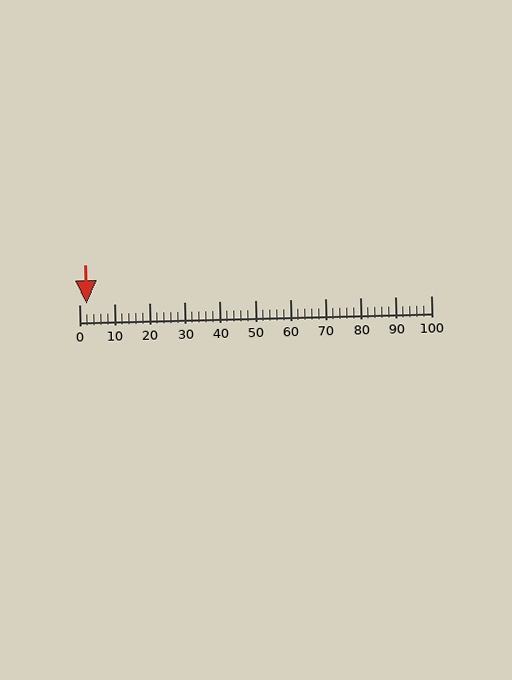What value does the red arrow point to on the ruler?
The red arrow points to approximately 2.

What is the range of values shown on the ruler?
The ruler shows values from 0 to 100.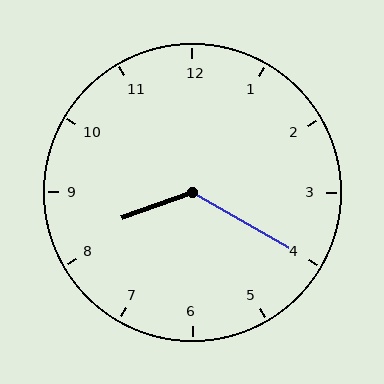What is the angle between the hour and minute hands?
Approximately 130 degrees.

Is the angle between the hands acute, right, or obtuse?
It is obtuse.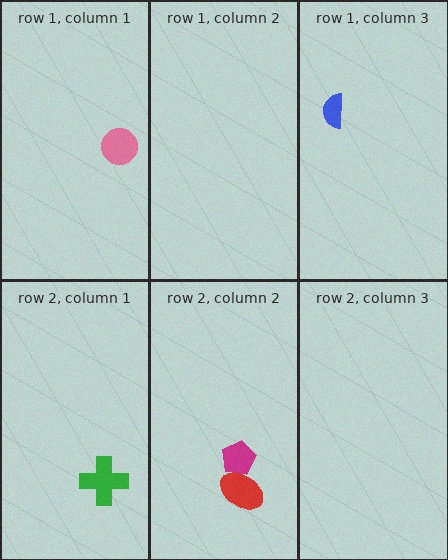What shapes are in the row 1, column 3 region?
The blue semicircle.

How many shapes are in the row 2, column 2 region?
2.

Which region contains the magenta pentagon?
The row 2, column 2 region.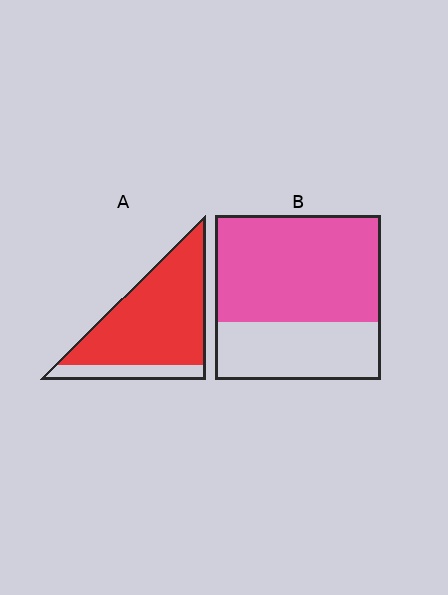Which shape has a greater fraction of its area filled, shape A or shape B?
Shape A.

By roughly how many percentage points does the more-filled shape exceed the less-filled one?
By roughly 20 percentage points (A over B).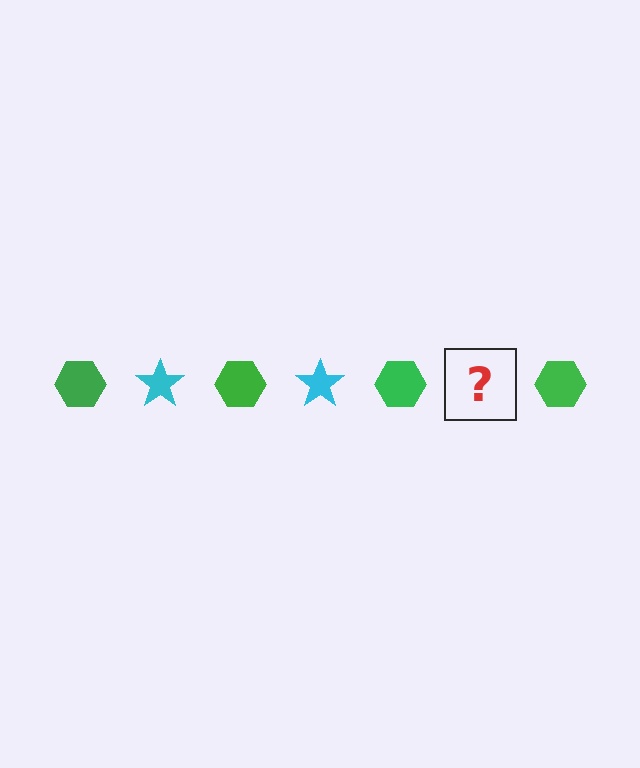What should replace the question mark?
The question mark should be replaced with a cyan star.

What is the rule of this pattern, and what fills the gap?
The rule is that the pattern alternates between green hexagon and cyan star. The gap should be filled with a cyan star.